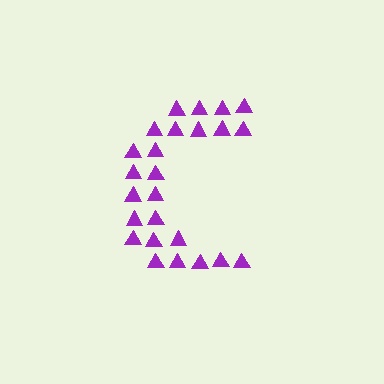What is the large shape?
The large shape is the letter C.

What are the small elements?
The small elements are triangles.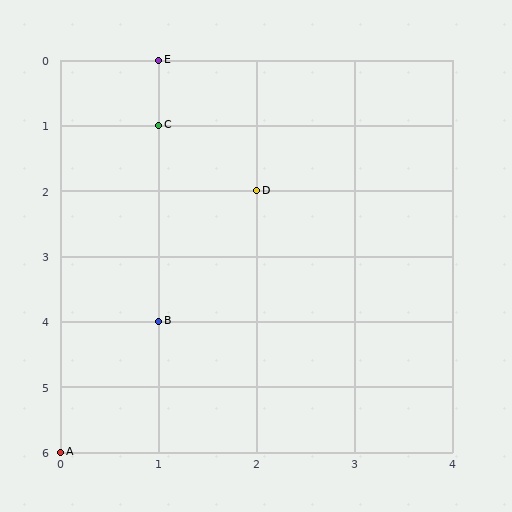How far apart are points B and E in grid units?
Points B and E are 4 rows apart.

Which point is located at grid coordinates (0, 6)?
Point A is at (0, 6).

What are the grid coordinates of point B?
Point B is at grid coordinates (1, 4).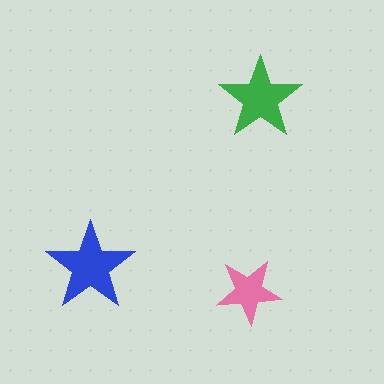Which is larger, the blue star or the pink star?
The blue one.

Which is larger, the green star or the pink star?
The green one.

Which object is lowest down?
The pink star is bottommost.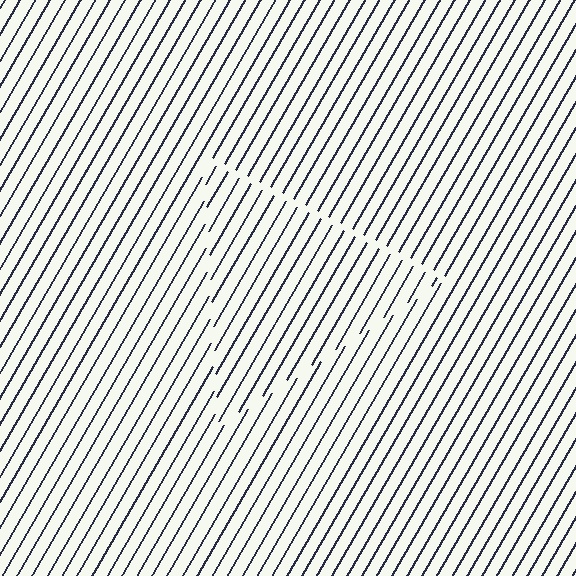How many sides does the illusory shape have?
3 sides — the line-ends trace a triangle.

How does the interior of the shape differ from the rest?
The interior of the shape contains the same grating, shifted by half a period — the contour is defined by the phase discontinuity where line-ends from the inner and outer gratings abut.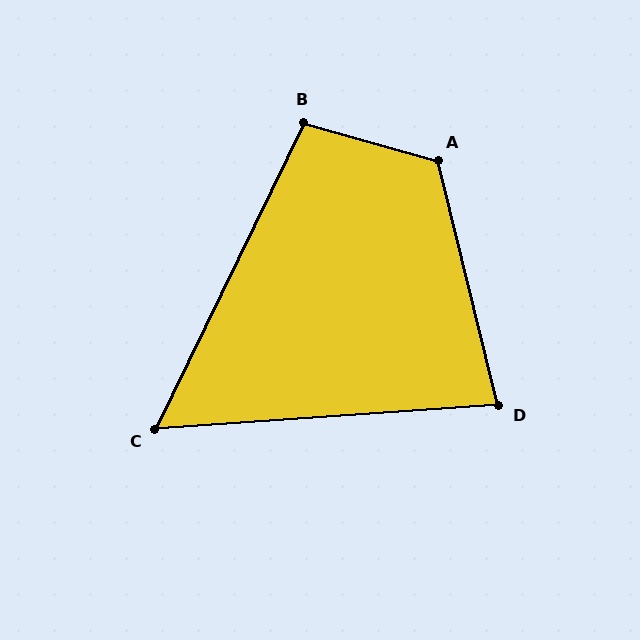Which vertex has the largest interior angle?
A, at approximately 120 degrees.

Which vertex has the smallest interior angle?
C, at approximately 60 degrees.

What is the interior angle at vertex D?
Approximately 80 degrees (acute).